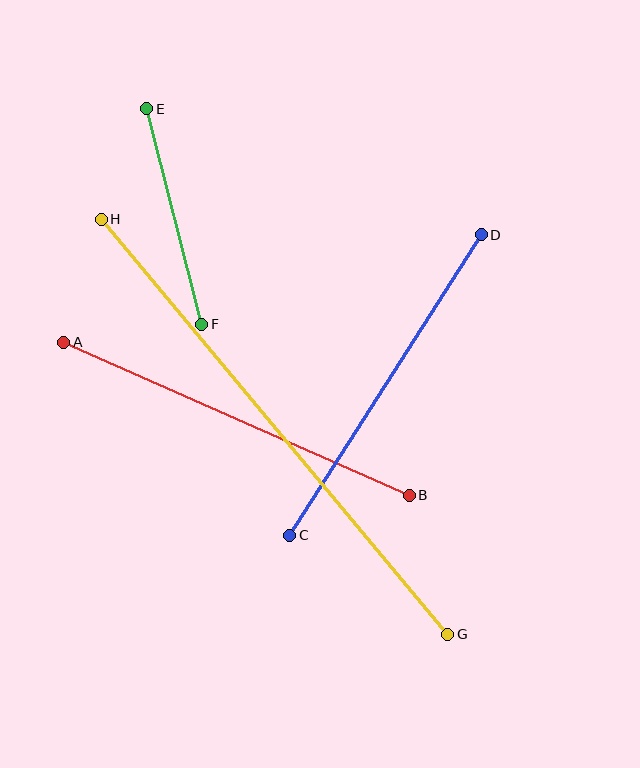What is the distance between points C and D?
The distance is approximately 356 pixels.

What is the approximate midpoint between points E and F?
The midpoint is at approximately (174, 217) pixels.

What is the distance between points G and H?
The distance is approximately 540 pixels.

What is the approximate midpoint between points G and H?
The midpoint is at approximately (274, 427) pixels.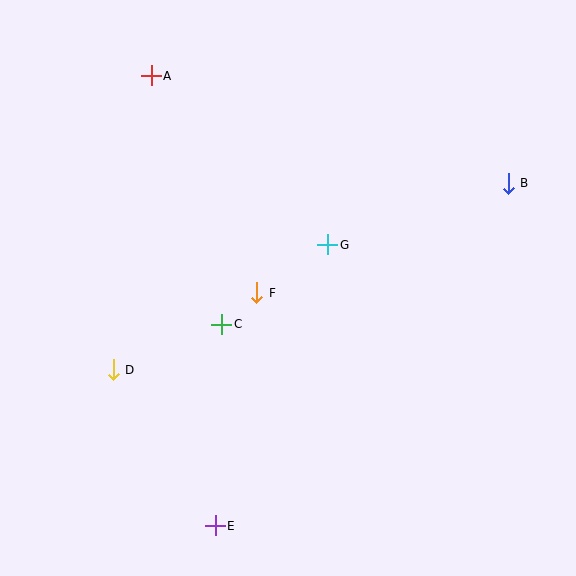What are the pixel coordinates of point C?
Point C is at (222, 324).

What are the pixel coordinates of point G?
Point G is at (328, 245).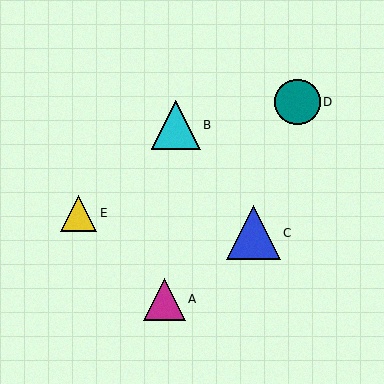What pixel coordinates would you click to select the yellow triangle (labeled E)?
Click at (79, 213) to select the yellow triangle E.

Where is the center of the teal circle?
The center of the teal circle is at (297, 102).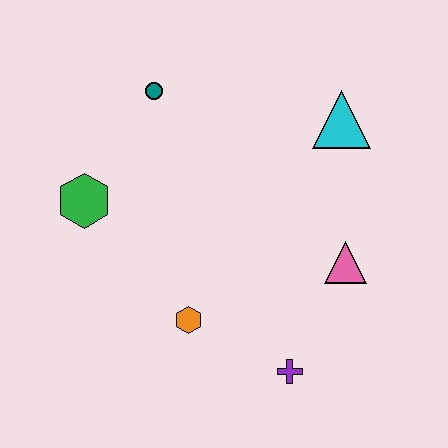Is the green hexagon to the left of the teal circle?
Yes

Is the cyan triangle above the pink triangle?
Yes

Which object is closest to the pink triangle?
The purple cross is closest to the pink triangle.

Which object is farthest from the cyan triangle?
The green hexagon is farthest from the cyan triangle.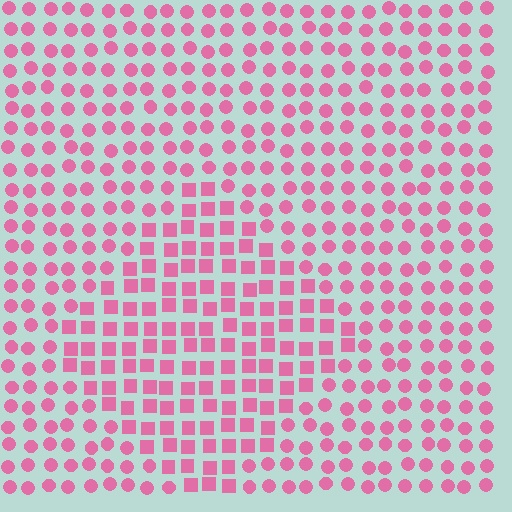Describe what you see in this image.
The image is filled with small pink elements arranged in a uniform grid. A diamond-shaped region contains squares, while the surrounding area contains circles. The boundary is defined purely by the change in element shape.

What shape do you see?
I see a diamond.